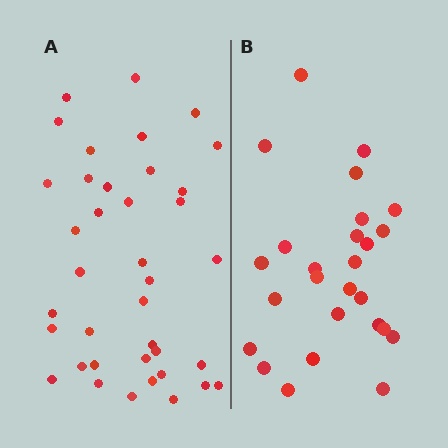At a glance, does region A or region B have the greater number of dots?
Region A (the left region) has more dots.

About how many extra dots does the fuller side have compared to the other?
Region A has roughly 12 or so more dots than region B.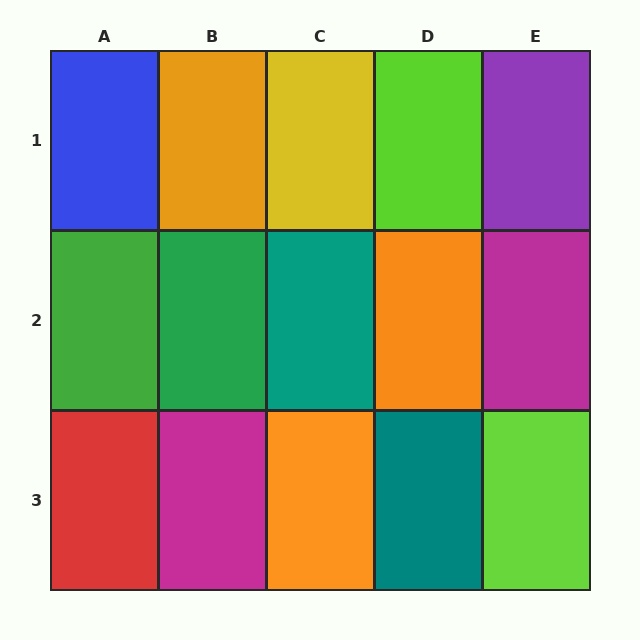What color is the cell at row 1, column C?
Yellow.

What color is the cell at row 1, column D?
Lime.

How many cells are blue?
1 cell is blue.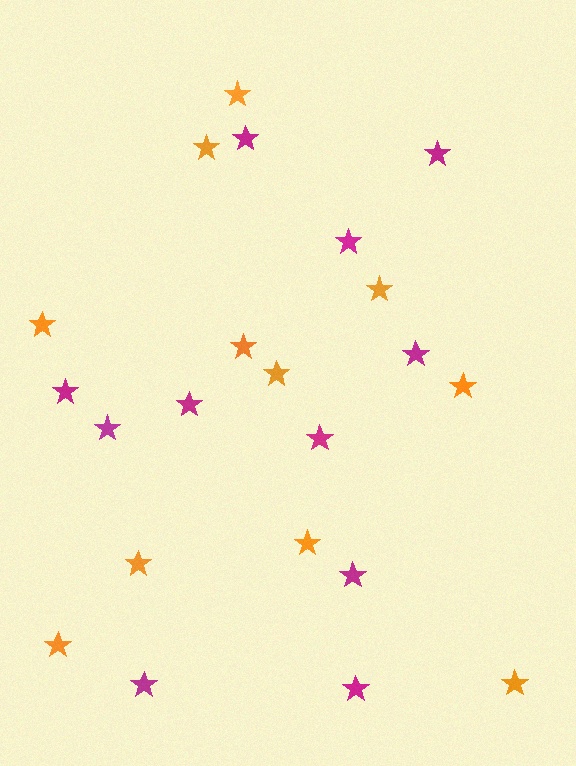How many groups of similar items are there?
There are 2 groups: one group of orange stars (11) and one group of magenta stars (11).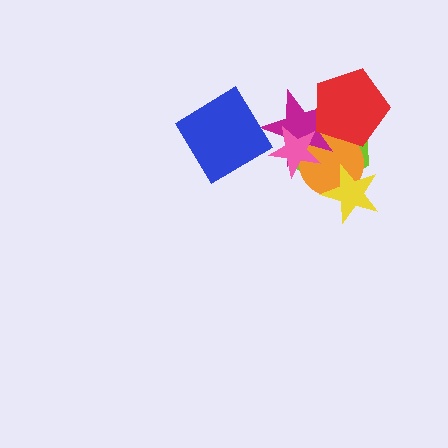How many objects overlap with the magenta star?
4 objects overlap with the magenta star.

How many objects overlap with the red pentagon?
3 objects overlap with the red pentagon.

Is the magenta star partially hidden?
Yes, it is partially covered by another shape.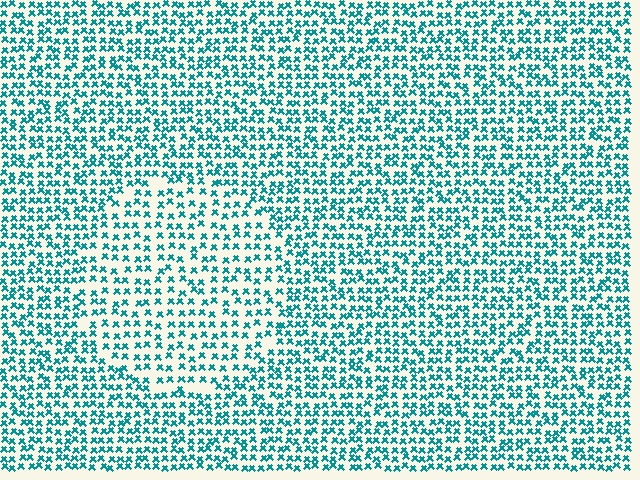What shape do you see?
I see a circle.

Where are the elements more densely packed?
The elements are more densely packed outside the circle boundary.